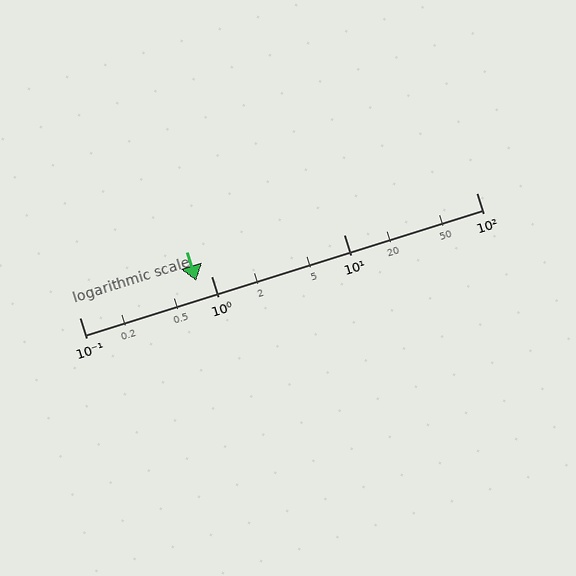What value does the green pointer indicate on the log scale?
The pointer indicates approximately 0.76.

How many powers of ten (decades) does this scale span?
The scale spans 3 decades, from 0.1 to 100.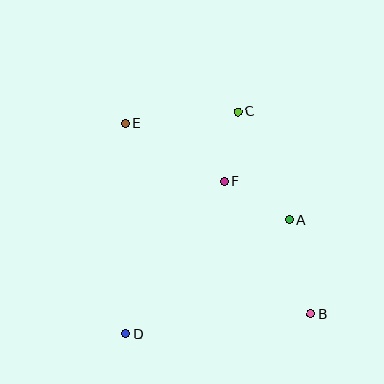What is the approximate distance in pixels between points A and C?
The distance between A and C is approximately 119 pixels.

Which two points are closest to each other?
Points C and F are closest to each other.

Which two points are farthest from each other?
Points B and E are farthest from each other.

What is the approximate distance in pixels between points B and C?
The distance between B and C is approximately 215 pixels.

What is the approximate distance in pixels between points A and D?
The distance between A and D is approximately 199 pixels.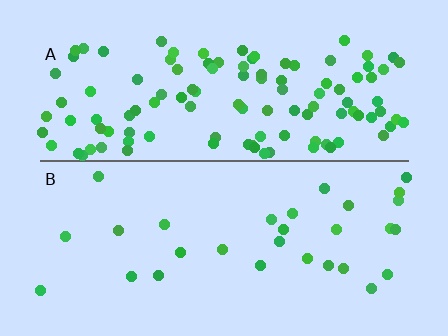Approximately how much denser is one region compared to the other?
Approximately 3.9× — region A over region B.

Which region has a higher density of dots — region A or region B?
A (the top).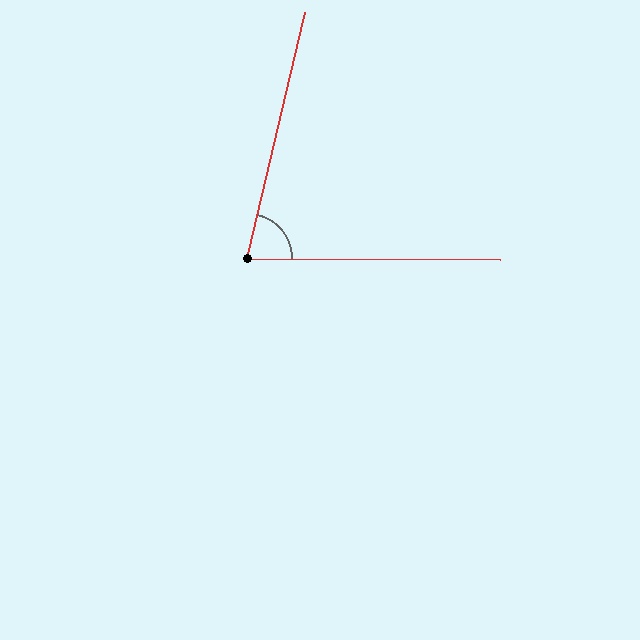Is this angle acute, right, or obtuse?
It is acute.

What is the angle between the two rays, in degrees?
Approximately 77 degrees.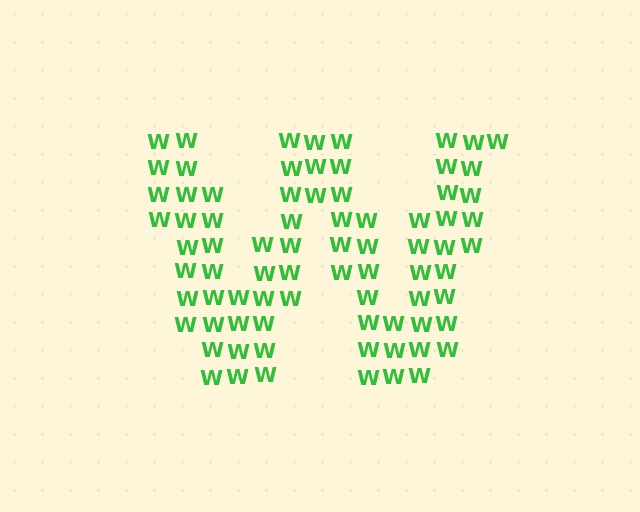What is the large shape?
The large shape is the letter W.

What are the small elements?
The small elements are letter W's.